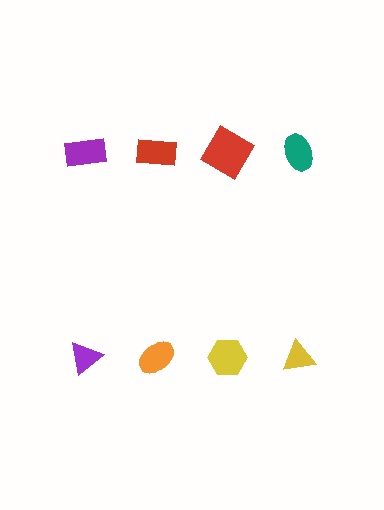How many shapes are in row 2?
4 shapes.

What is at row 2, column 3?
A yellow hexagon.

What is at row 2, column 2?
An orange ellipse.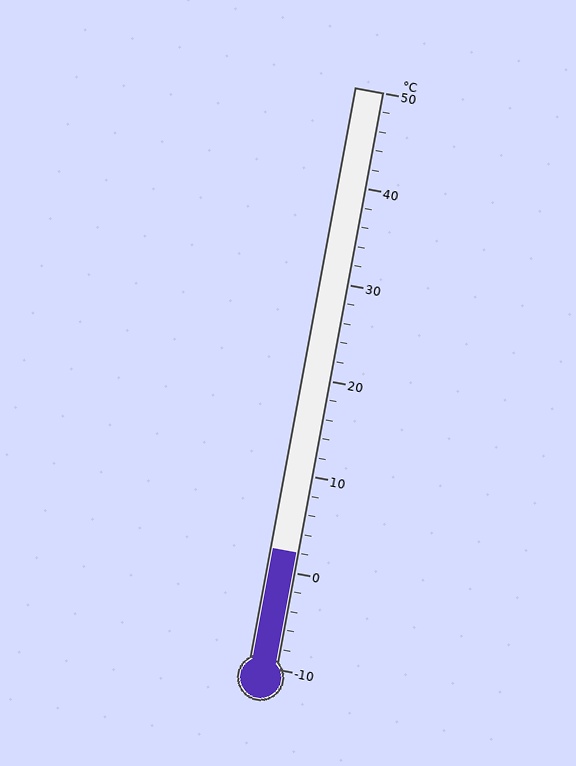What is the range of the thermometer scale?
The thermometer scale ranges from -10°C to 50°C.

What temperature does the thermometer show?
The thermometer shows approximately 2°C.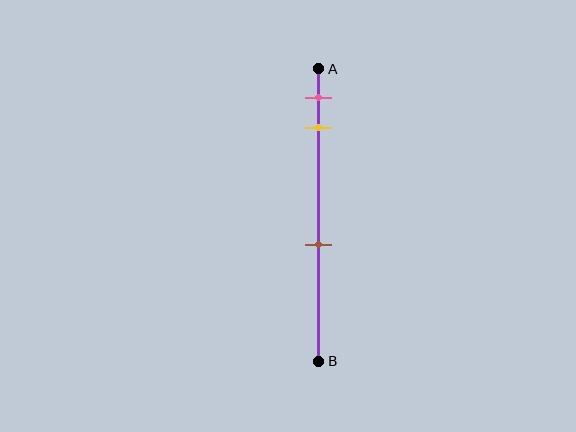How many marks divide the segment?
There are 3 marks dividing the segment.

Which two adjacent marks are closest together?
The pink and yellow marks are the closest adjacent pair.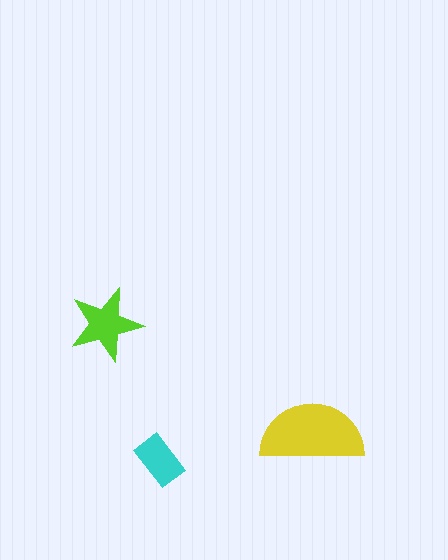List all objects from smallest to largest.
The cyan rectangle, the lime star, the yellow semicircle.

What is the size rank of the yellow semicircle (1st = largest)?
1st.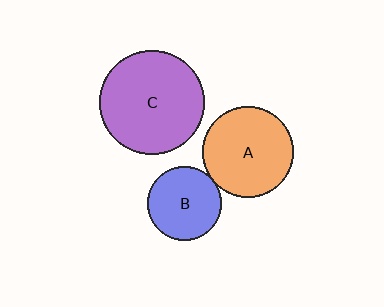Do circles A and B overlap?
Yes.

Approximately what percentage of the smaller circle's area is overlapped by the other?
Approximately 5%.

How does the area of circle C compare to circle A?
Approximately 1.3 times.